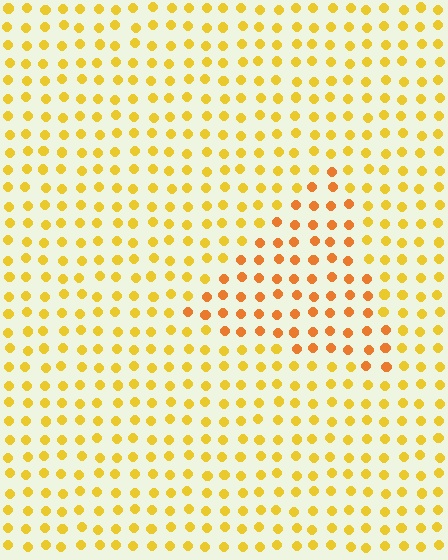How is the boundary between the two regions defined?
The boundary is defined purely by a slight shift in hue (about 25 degrees). Spacing, size, and orientation are identical on both sides.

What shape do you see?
I see a triangle.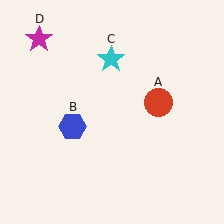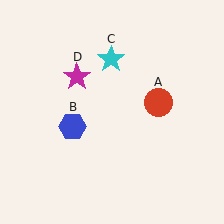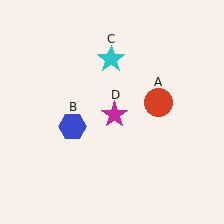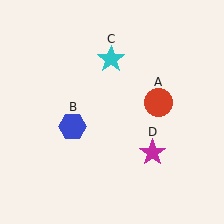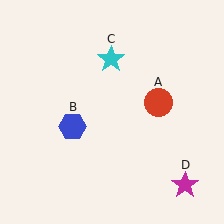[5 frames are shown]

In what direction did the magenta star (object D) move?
The magenta star (object D) moved down and to the right.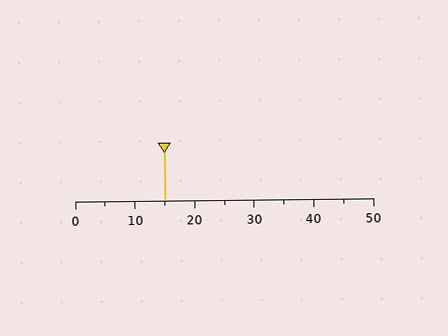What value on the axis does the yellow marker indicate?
The marker indicates approximately 15.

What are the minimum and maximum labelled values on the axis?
The axis runs from 0 to 50.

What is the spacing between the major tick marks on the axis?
The major ticks are spaced 10 apart.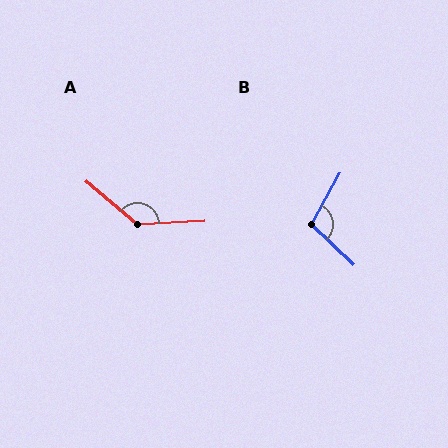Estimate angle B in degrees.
Approximately 105 degrees.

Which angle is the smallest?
B, at approximately 105 degrees.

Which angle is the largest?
A, at approximately 137 degrees.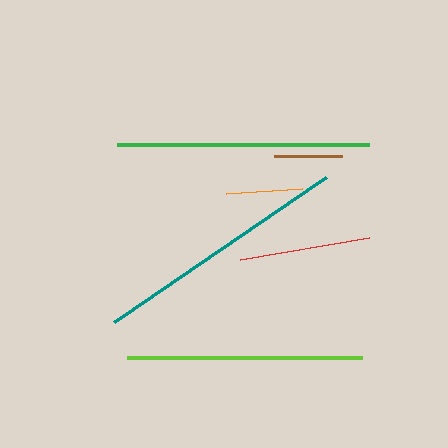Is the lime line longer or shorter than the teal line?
The teal line is longer than the lime line.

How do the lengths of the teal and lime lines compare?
The teal and lime lines are approximately the same length.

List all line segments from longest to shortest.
From longest to shortest: teal, green, lime, red, orange, brown.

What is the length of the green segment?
The green segment is approximately 252 pixels long.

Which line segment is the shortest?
The brown line is the shortest at approximately 68 pixels.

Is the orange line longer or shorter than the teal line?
The teal line is longer than the orange line.